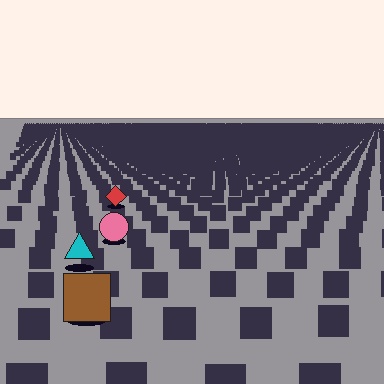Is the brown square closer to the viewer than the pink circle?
Yes. The brown square is closer — you can tell from the texture gradient: the ground texture is coarser near it.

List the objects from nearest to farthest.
From nearest to farthest: the brown square, the cyan triangle, the pink circle, the red diamond.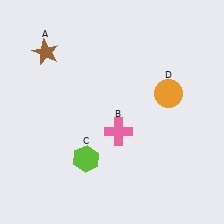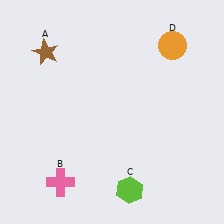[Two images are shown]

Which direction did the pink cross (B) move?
The pink cross (B) moved left.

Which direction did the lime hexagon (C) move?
The lime hexagon (C) moved right.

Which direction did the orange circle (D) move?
The orange circle (D) moved up.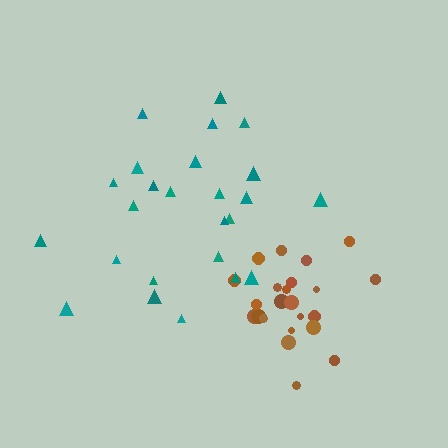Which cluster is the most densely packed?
Brown.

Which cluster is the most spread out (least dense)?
Teal.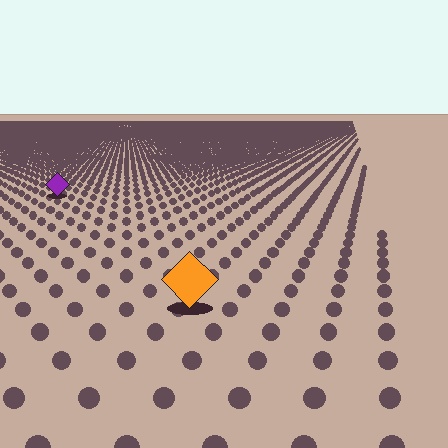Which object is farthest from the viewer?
The purple diamond is farthest from the viewer. It appears smaller and the ground texture around it is denser.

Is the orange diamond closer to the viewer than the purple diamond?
Yes. The orange diamond is closer — you can tell from the texture gradient: the ground texture is coarser near it.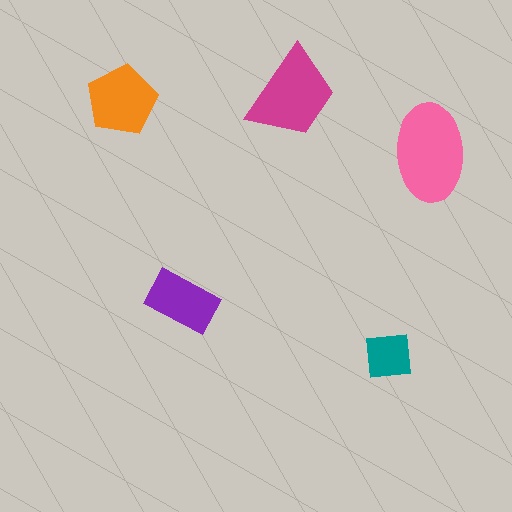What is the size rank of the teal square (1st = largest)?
5th.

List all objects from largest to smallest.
The pink ellipse, the magenta trapezoid, the orange pentagon, the purple rectangle, the teal square.